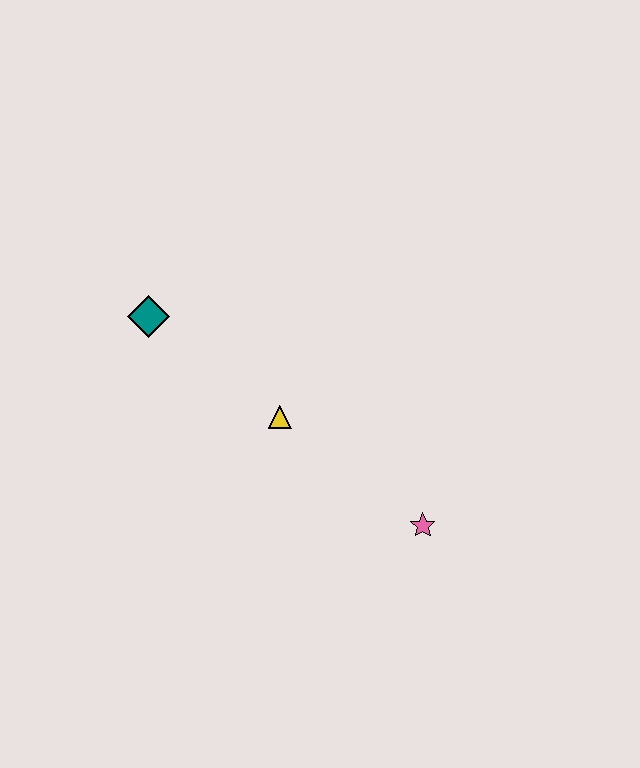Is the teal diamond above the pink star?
Yes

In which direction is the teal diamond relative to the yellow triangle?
The teal diamond is to the left of the yellow triangle.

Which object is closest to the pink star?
The yellow triangle is closest to the pink star.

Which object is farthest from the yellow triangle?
The pink star is farthest from the yellow triangle.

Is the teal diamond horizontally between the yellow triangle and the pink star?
No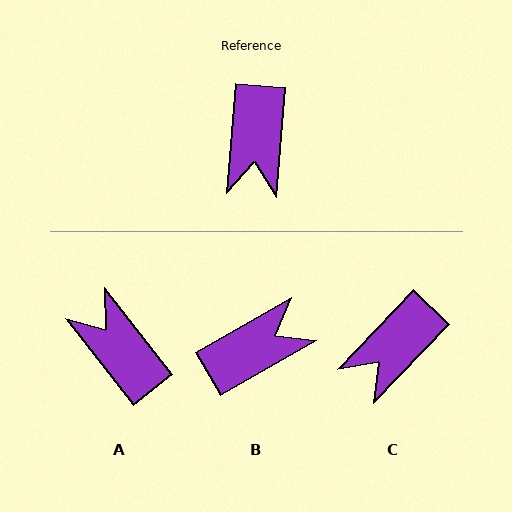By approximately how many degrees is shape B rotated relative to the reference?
Approximately 125 degrees counter-clockwise.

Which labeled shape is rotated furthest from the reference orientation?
A, about 137 degrees away.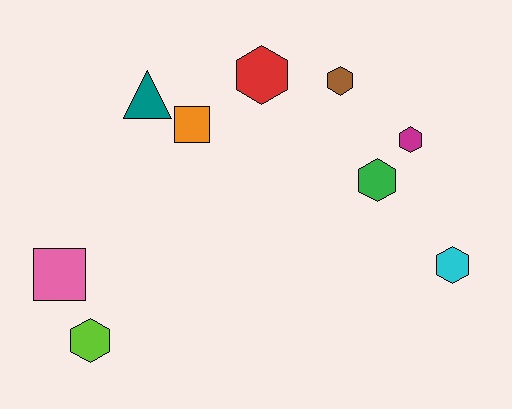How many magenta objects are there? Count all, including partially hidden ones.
There is 1 magenta object.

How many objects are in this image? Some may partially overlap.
There are 9 objects.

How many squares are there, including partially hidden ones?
There are 2 squares.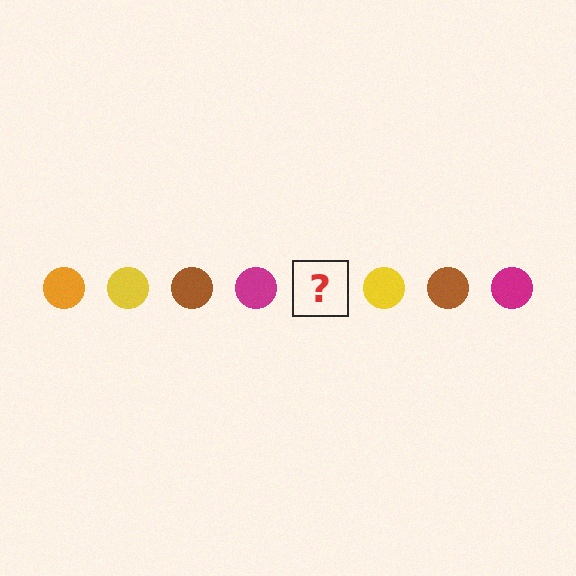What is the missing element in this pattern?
The missing element is an orange circle.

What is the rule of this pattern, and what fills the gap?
The rule is that the pattern cycles through orange, yellow, brown, magenta circles. The gap should be filled with an orange circle.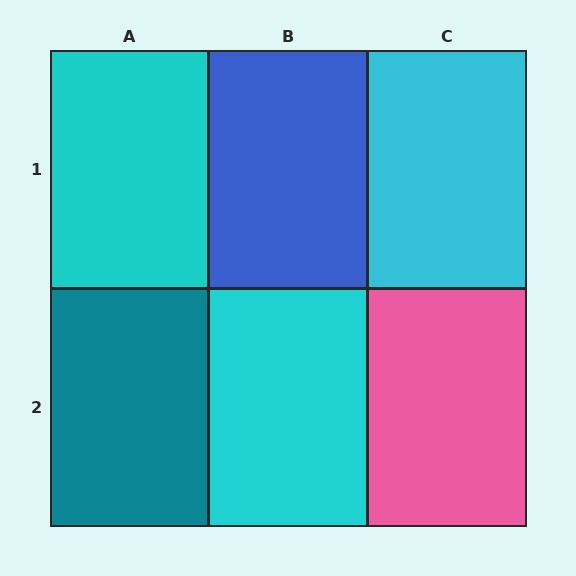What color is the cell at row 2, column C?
Pink.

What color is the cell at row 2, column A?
Teal.